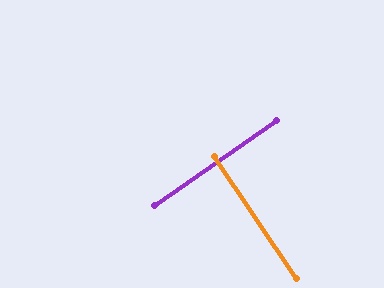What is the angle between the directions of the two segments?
Approximately 89 degrees.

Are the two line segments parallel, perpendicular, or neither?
Perpendicular — they meet at approximately 89°.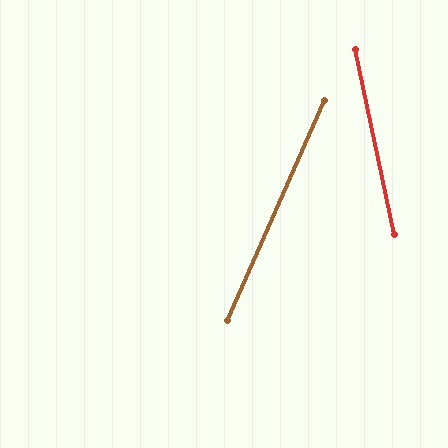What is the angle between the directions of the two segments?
Approximately 36 degrees.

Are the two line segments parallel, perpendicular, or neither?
Neither parallel nor perpendicular — they differ by about 36°.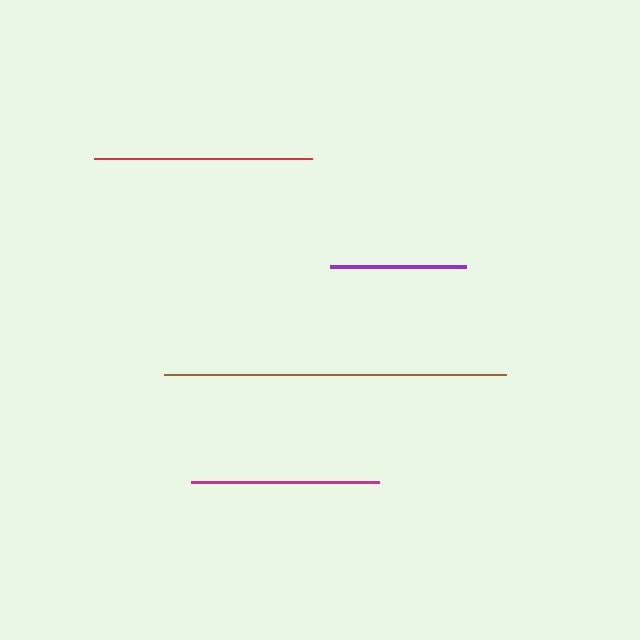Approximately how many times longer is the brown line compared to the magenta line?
The brown line is approximately 1.8 times the length of the magenta line.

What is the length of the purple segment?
The purple segment is approximately 136 pixels long.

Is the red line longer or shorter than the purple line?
The red line is longer than the purple line.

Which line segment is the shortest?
The purple line is the shortest at approximately 136 pixels.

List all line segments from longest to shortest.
From longest to shortest: brown, red, magenta, purple.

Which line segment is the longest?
The brown line is the longest at approximately 342 pixels.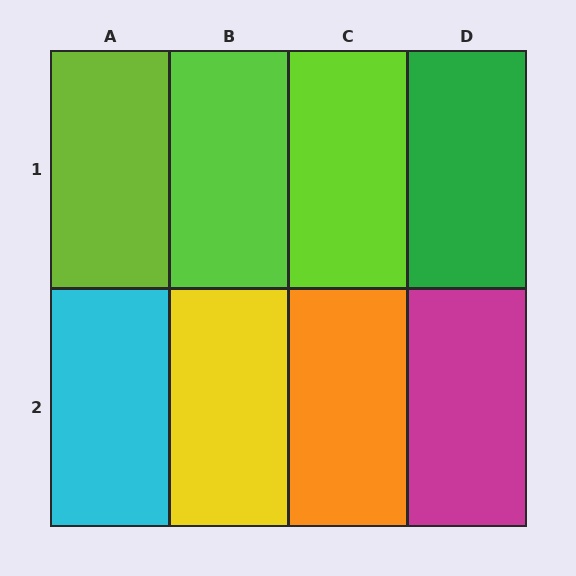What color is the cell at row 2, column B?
Yellow.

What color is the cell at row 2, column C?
Orange.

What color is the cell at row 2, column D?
Magenta.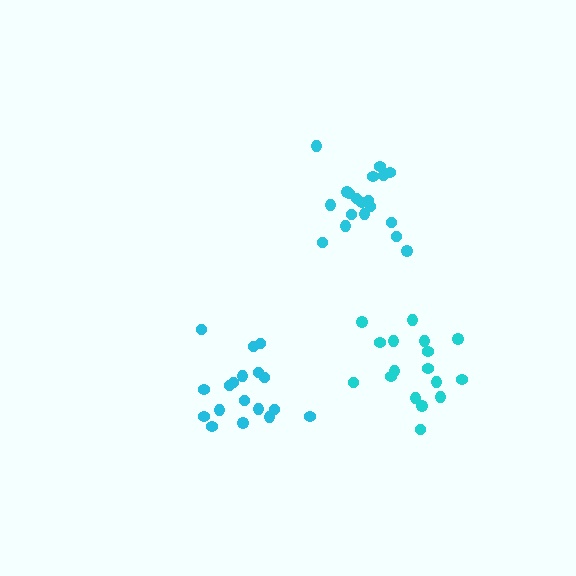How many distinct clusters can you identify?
There are 3 distinct clusters.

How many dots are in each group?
Group 1: 17 dots, Group 2: 18 dots, Group 3: 19 dots (54 total).